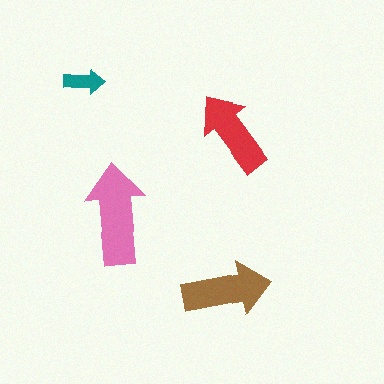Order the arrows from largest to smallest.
the pink one, the brown one, the red one, the teal one.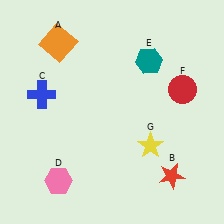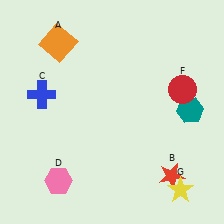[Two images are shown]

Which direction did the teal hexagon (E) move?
The teal hexagon (E) moved down.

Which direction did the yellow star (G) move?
The yellow star (G) moved down.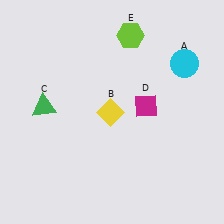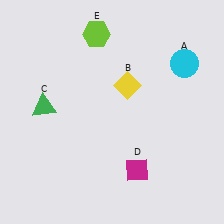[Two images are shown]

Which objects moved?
The objects that moved are: the yellow diamond (B), the magenta diamond (D), the lime hexagon (E).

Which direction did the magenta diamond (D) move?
The magenta diamond (D) moved down.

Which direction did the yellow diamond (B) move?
The yellow diamond (B) moved up.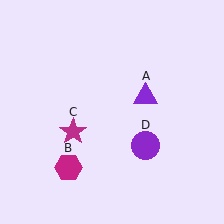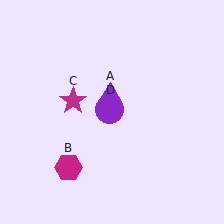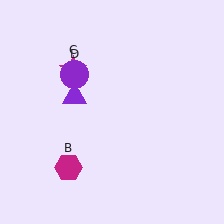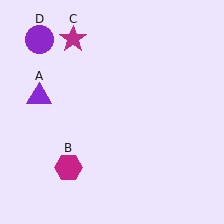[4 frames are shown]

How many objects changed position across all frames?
3 objects changed position: purple triangle (object A), magenta star (object C), purple circle (object D).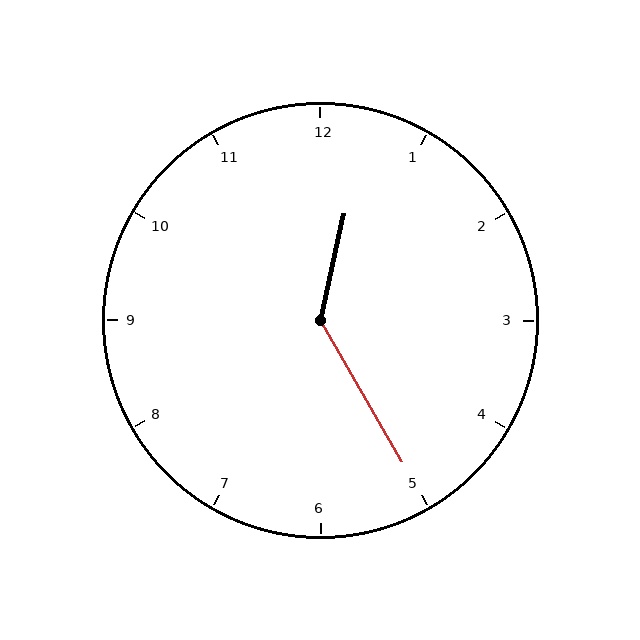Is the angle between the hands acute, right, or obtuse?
It is obtuse.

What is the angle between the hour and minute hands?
Approximately 138 degrees.